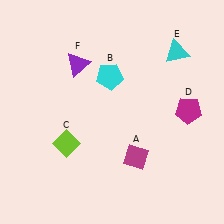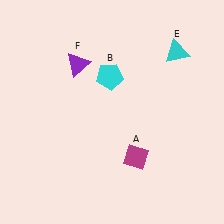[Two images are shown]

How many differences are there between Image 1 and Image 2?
There are 2 differences between the two images.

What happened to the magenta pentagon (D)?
The magenta pentagon (D) was removed in Image 2. It was in the top-right area of Image 1.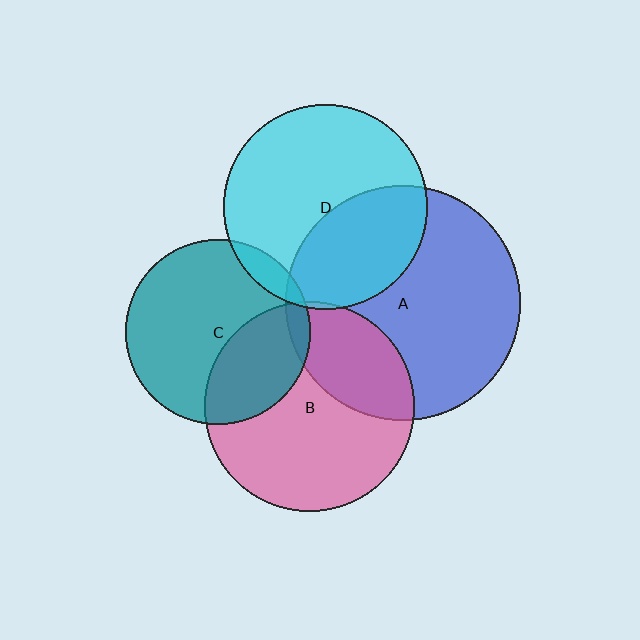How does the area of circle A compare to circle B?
Approximately 1.3 times.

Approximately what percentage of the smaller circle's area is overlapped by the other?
Approximately 30%.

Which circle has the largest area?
Circle A (blue).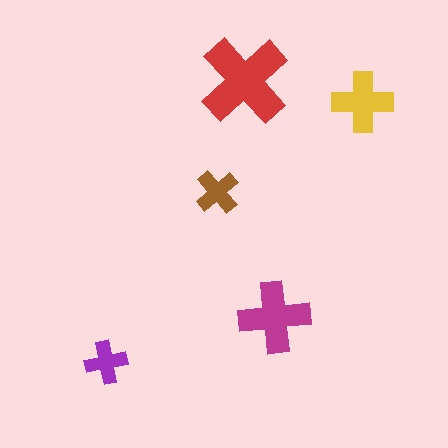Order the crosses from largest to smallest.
the red one, the magenta one, the yellow one, the brown one, the purple one.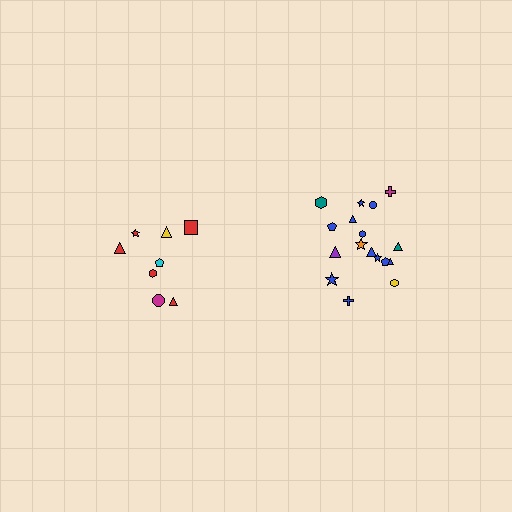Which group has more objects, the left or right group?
The right group.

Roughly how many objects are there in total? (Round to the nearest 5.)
Roughly 25 objects in total.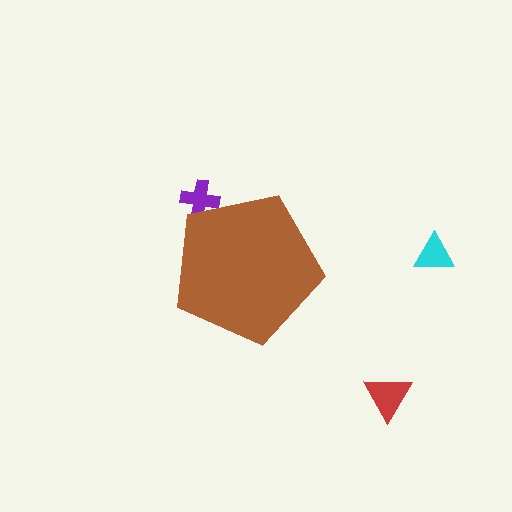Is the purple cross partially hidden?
Yes, the purple cross is partially hidden behind the brown pentagon.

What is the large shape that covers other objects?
A brown pentagon.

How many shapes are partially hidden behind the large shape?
1 shape is partially hidden.